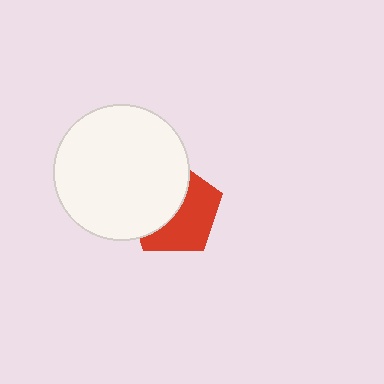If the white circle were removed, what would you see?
You would see the complete red pentagon.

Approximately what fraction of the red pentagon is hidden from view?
Roughly 48% of the red pentagon is hidden behind the white circle.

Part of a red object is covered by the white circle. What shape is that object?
It is a pentagon.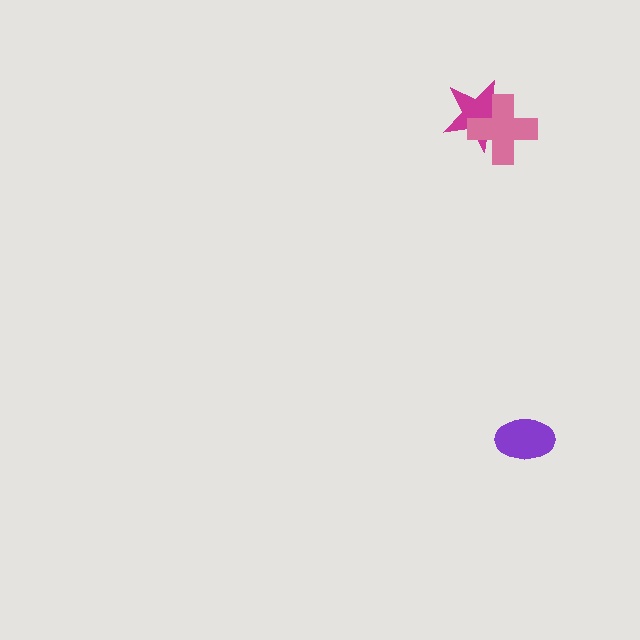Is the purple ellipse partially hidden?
No, no other shape covers it.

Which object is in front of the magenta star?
The pink cross is in front of the magenta star.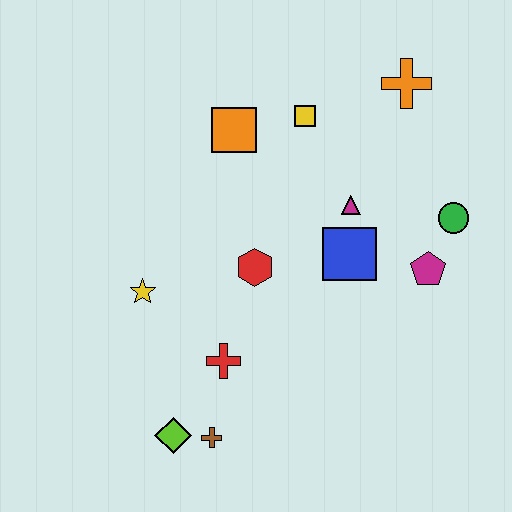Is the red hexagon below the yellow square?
Yes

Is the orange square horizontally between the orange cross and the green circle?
No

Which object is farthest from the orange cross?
The lime diamond is farthest from the orange cross.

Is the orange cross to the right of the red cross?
Yes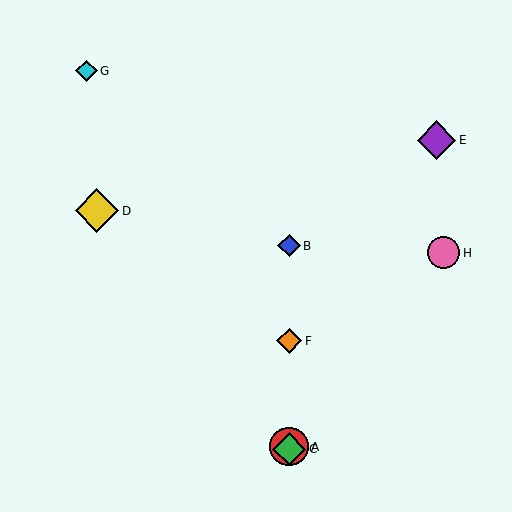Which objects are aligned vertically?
Objects A, B, C, F are aligned vertically.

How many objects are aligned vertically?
4 objects (A, B, C, F) are aligned vertically.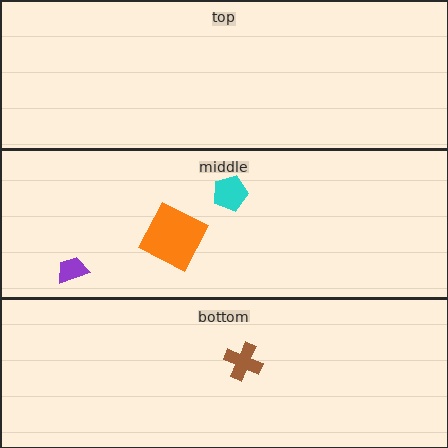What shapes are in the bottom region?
The brown cross.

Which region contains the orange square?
The middle region.